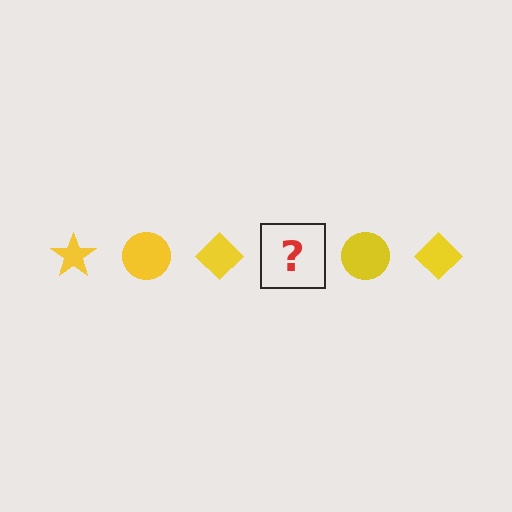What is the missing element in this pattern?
The missing element is a yellow star.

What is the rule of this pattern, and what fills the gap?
The rule is that the pattern cycles through star, circle, diamond shapes in yellow. The gap should be filled with a yellow star.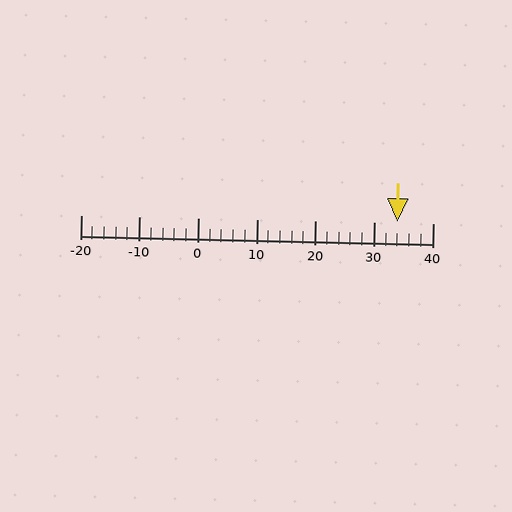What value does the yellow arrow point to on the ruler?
The yellow arrow points to approximately 34.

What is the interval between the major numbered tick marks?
The major tick marks are spaced 10 units apart.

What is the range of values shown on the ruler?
The ruler shows values from -20 to 40.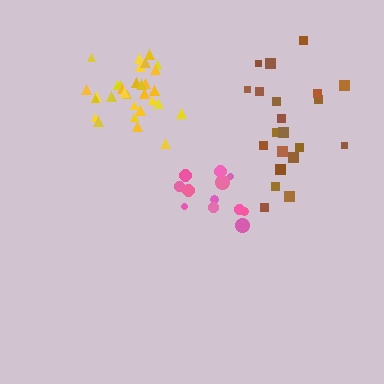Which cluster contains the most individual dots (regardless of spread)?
Yellow (33).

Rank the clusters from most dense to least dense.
yellow, pink, brown.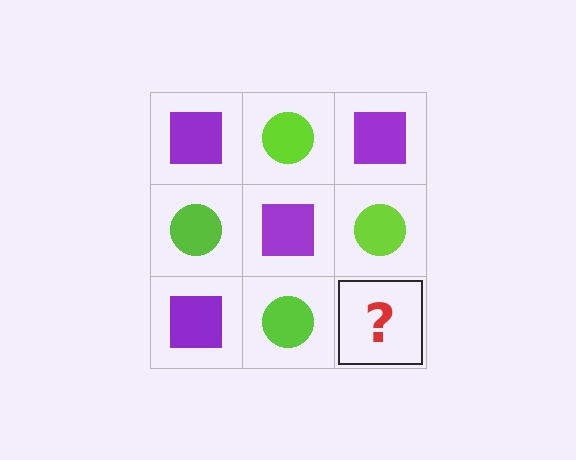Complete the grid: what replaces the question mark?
The question mark should be replaced with a purple square.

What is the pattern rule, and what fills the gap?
The rule is that it alternates purple square and lime circle in a checkerboard pattern. The gap should be filled with a purple square.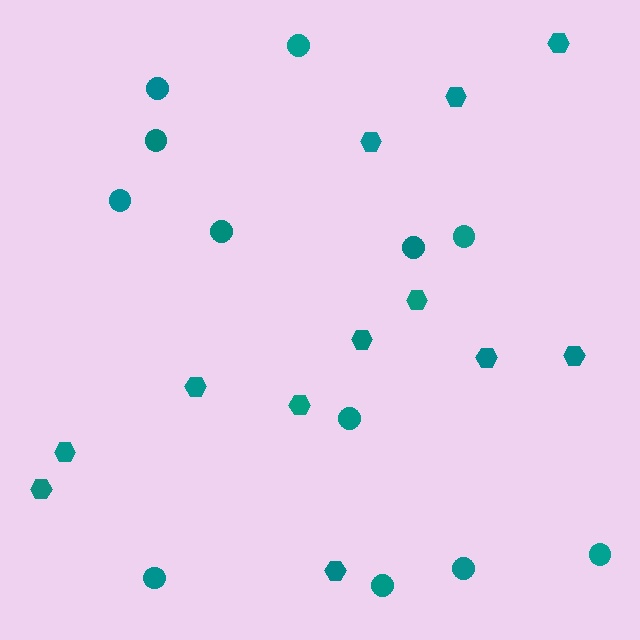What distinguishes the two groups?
There are 2 groups: one group of hexagons (12) and one group of circles (12).